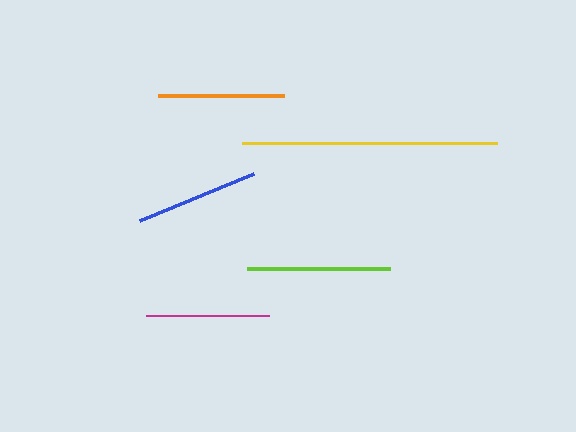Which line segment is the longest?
The yellow line is the longest at approximately 255 pixels.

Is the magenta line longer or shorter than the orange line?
The orange line is longer than the magenta line.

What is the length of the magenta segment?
The magenta segment is approximately 123 pixels long.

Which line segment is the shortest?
The magenta line is the shortest at approximately 123 pixels.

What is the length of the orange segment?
The orange segment is approximately 125 pixels long.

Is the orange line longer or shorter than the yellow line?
The yellow line is longer than the orange line.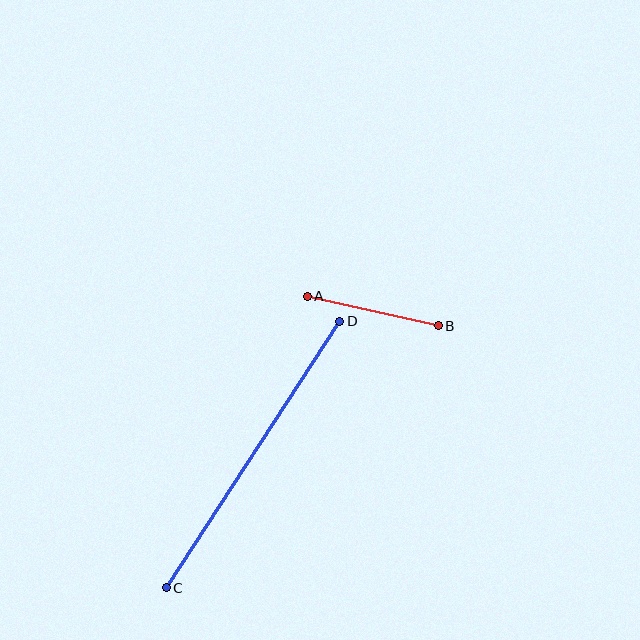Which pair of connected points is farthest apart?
Points C and D are farthest apart.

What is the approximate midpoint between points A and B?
The midpoint is at approximately (373, 311) pixels.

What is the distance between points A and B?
The distance is approximately 134 pixels.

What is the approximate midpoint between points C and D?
The midpoint is at approximately (253, 454) pixels.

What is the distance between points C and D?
The distance is approximately 318 pixels.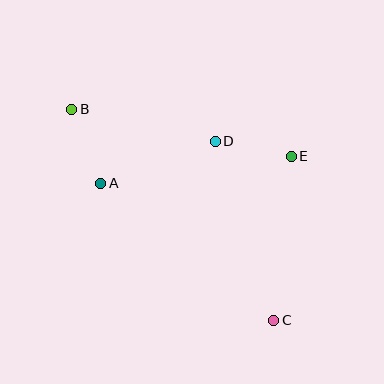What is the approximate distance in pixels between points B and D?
The distance between B and D is approximately 147 pixels.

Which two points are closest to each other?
Points D and E are closest to each other.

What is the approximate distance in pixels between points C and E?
The distance between C and E is approximately 165 pixels.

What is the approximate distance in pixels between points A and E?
The distance between A and E is approximately 192 pixels.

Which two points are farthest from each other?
Points B and C are farthest from each other.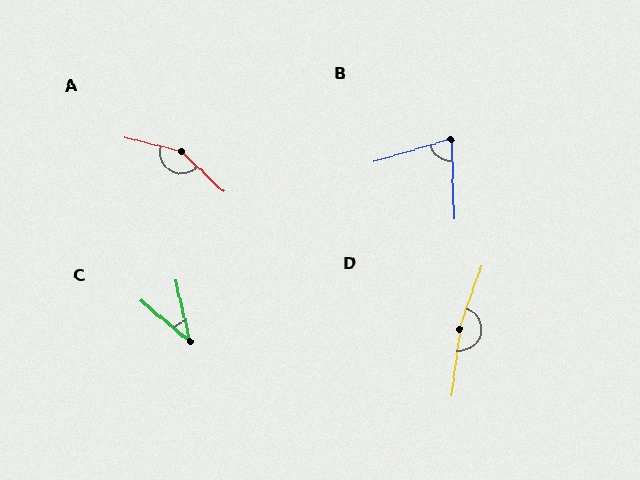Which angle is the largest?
D, at approximately 168 degrees.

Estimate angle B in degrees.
Approximately 76 degrees.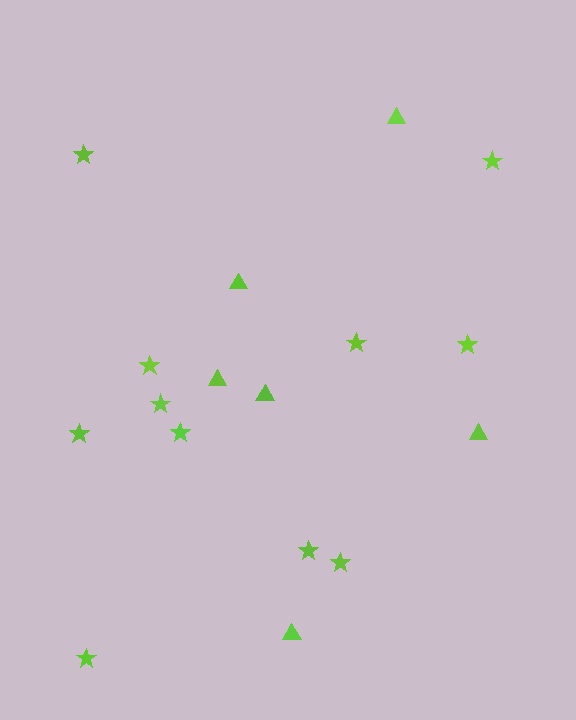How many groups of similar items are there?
There are 2 groups: one group of triangles (6) and one group of stars (11).